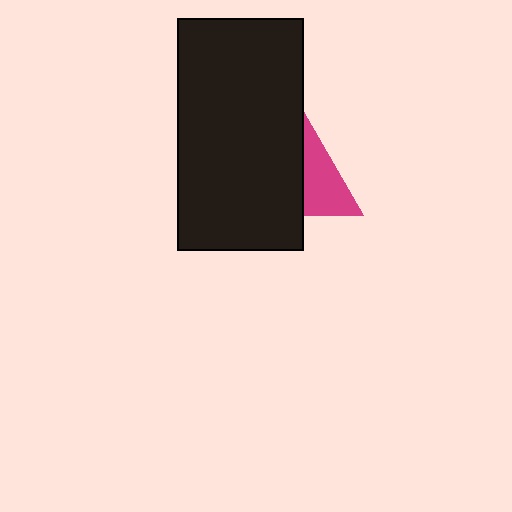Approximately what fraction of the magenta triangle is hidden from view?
Roughly 50% of the magenta triangle is hidden behind the black rectangle.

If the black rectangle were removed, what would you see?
You would see the complete magenta triangle.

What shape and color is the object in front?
The object in front is a black rectangle.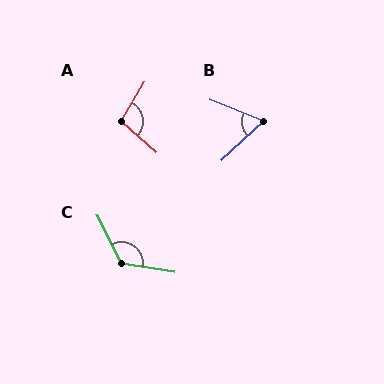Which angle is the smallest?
B, at approximately 65 degrees.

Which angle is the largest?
C, at approximately 125 degrees.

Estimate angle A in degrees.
Approximately 102 degrees.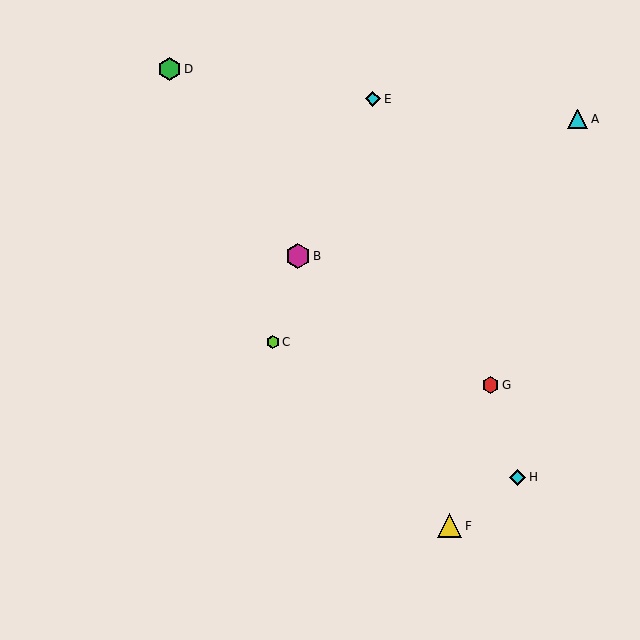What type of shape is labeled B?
Shape B is a magenta hexagon.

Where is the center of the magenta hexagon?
The center of the magenta hexagon is at (298, 256).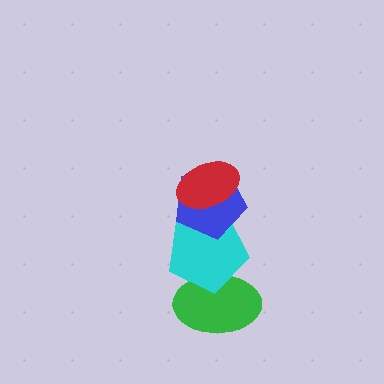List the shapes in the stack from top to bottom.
From top to bottom: the red ellipse, the blue pentagon, the cyan pentagon, the green ellipse.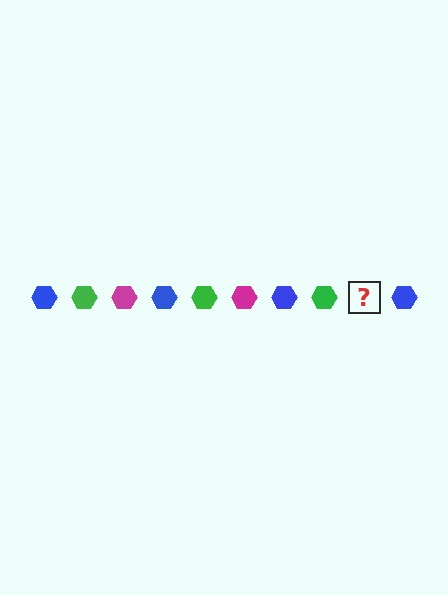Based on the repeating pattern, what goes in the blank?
The blank should be a magenta hexagon.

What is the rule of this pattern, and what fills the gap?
The rule is that the pattern cycles through blue, green, magenta hexagons. The gap should be filled with a magenta hexagon.